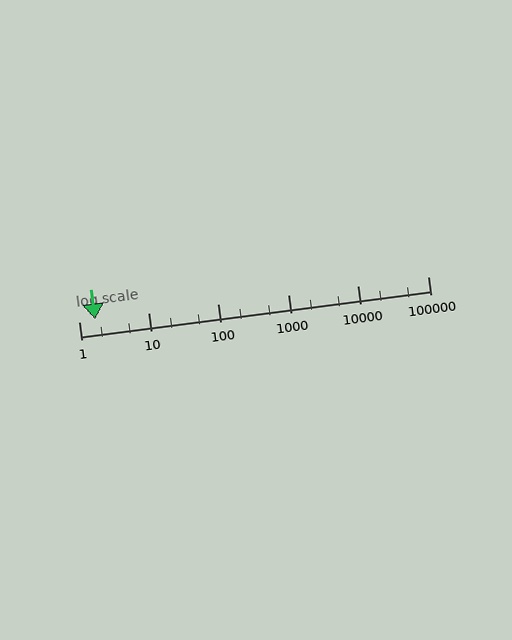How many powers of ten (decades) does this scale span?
The scale spans 5 decades, from 1 to 100000.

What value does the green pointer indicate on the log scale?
The pointer indicates approximately 1.7.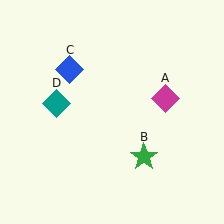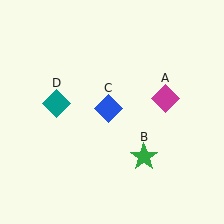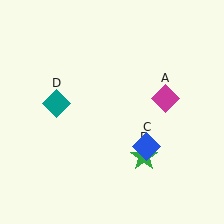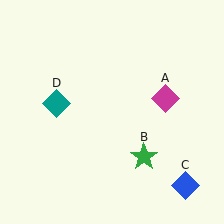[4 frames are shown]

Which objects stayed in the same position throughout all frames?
Magenta diamond (object A) and green star (object B) and teal diamond (object D) remained stationary.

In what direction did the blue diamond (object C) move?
The blue diamond (object C) moved down and to the right.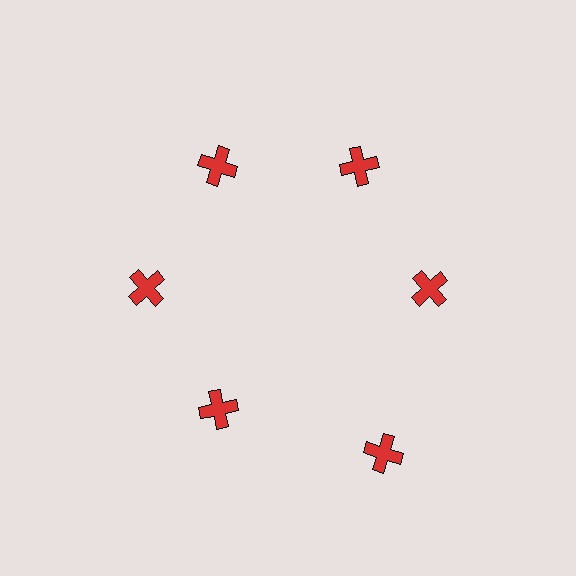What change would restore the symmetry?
The symmetry would be restored by moving it inward, back onto the ring so that all 6 crosses sit at equal angles and equal distance from the center.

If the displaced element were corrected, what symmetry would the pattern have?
It would have 6-fold rotational symmetry — the pattern would map onto itself every 60 degrees.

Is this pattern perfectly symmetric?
No. The 6 red crosses are arranged in a ring, but one element near the 5 o'clock position is pushed outward from the center, breaking the 6-fold rotational symmetry.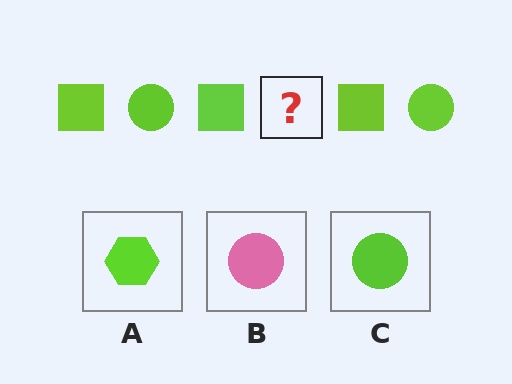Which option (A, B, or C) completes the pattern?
C.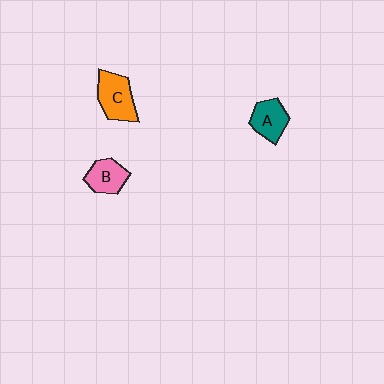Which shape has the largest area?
Shape C (orange).